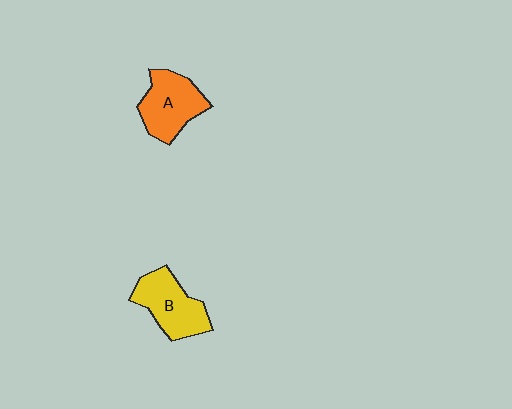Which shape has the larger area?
Shape A (orange).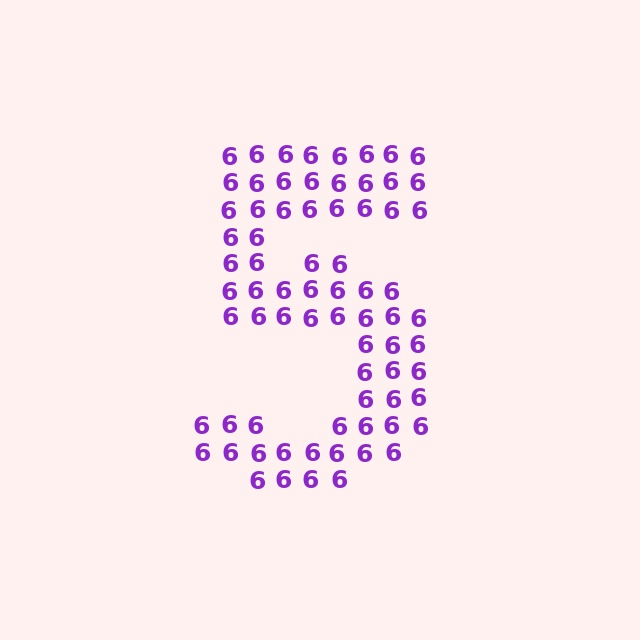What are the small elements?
The small elements are digit 6's.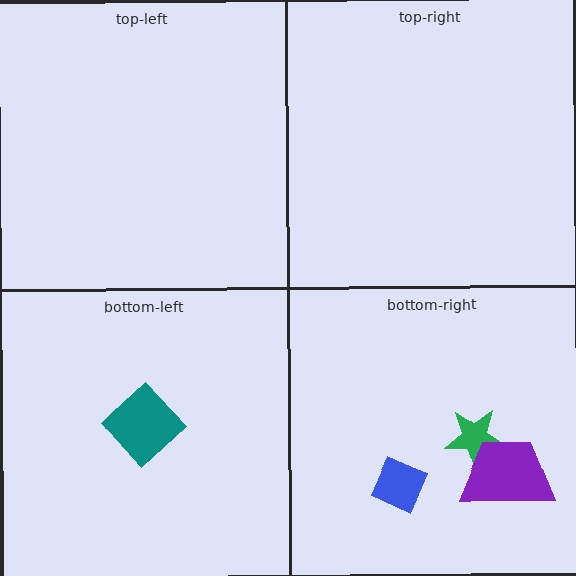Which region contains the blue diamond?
The bottom-right region.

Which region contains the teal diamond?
The bottom-left region.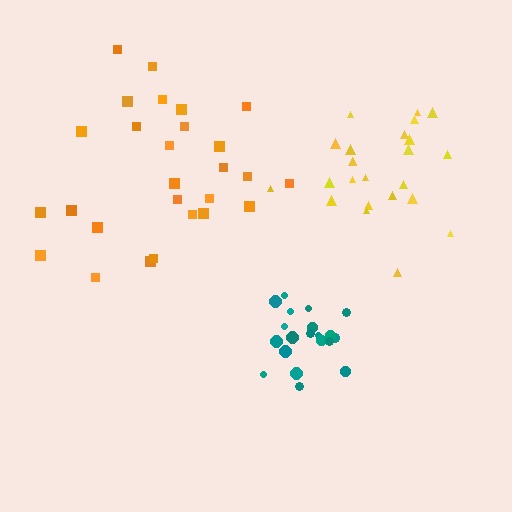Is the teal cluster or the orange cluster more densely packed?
Teal.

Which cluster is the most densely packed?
Teal.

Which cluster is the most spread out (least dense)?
Orange.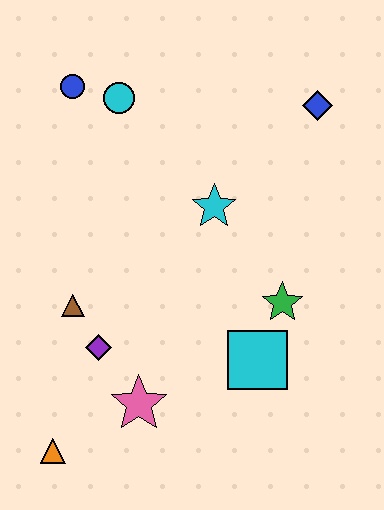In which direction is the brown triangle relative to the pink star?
The brown triangle is above the pink star.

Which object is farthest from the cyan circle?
The orange triangle is farthest from the cyan circle.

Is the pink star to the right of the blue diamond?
No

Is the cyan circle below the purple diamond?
No